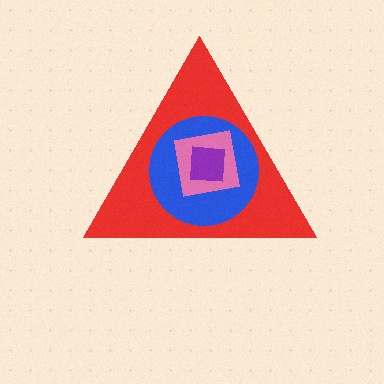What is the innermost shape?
The purple square.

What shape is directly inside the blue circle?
The pink square.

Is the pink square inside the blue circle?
Yes.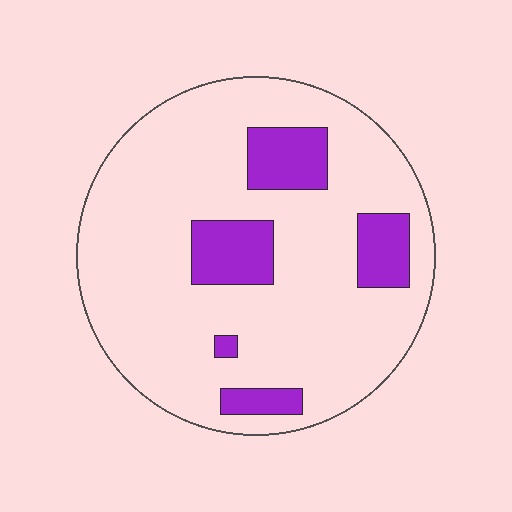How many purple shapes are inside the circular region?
5.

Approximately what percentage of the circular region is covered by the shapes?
Approximately 15%.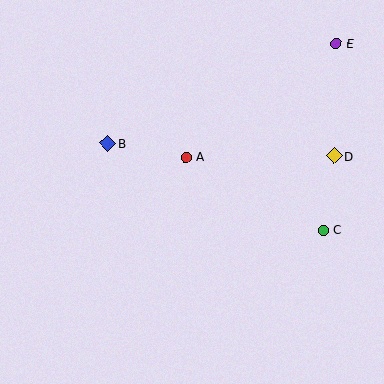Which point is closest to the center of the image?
Point A at (186, 157) is closest to the center.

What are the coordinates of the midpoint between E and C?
The midpoint between E and C is at (330, 137).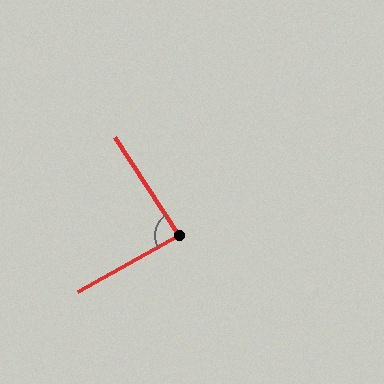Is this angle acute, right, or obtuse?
It is approximately a right angle.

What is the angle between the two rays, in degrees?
Approximately 86 degrees.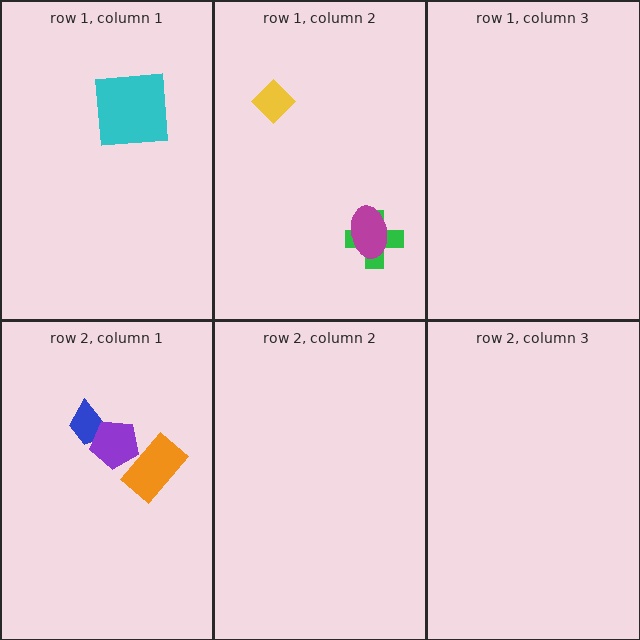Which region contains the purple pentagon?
The row 2, column 1 region.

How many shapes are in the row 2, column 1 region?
3.